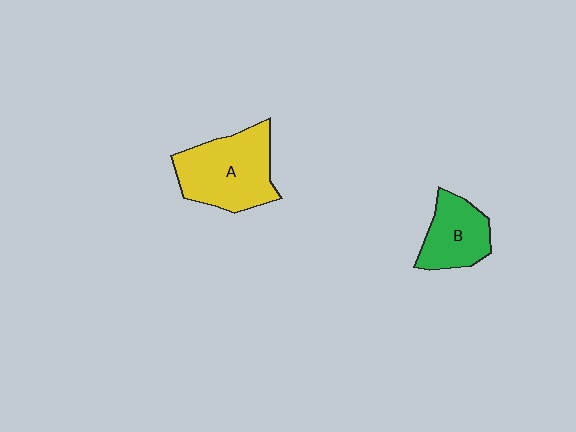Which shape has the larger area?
Shape A (yellow).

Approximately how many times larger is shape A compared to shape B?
Approximately 1.6 times.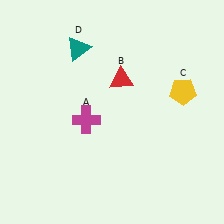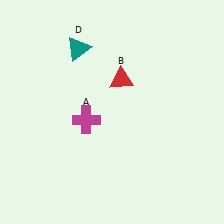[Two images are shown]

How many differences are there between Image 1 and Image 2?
There is 1 difference between the two images.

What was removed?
The yellow pentagon (C) was removed in Image 2.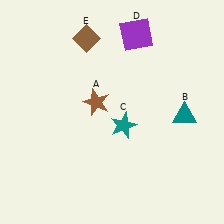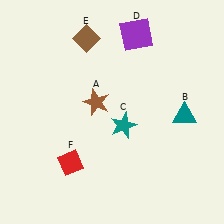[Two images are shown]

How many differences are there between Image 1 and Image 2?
There is 1 difference between the two images.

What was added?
A red diamond (F) was added in Image 2.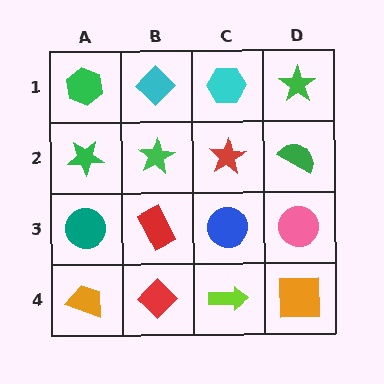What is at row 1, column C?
A cyan hexagon.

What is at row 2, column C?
A red star.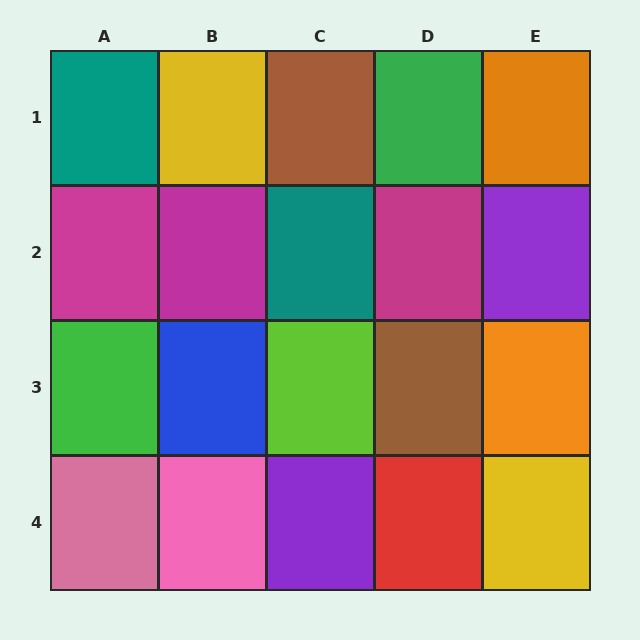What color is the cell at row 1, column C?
Brown.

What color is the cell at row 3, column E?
Orange.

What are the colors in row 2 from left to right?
Magenta, magenta, teal, magenta, purple.